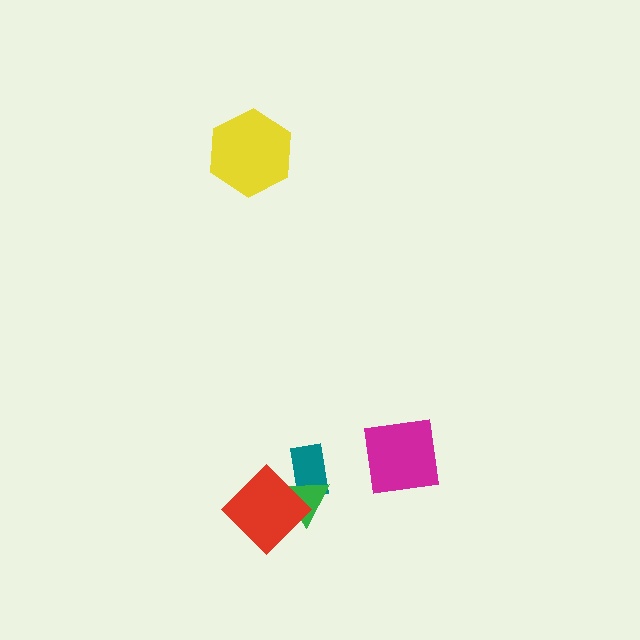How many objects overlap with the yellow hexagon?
0 objects overlap with the yellow hexagon.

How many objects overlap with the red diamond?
2 objects overlap with the red diamond.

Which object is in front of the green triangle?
The red diamond is in front of the green triangle.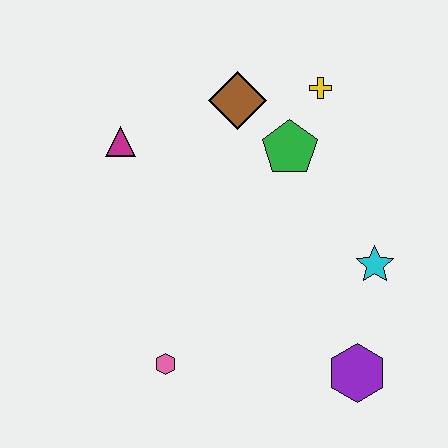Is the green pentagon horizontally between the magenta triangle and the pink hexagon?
No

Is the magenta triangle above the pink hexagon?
Yes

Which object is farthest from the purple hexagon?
The magenta triangle is farthest from the purple hexagon.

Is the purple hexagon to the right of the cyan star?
No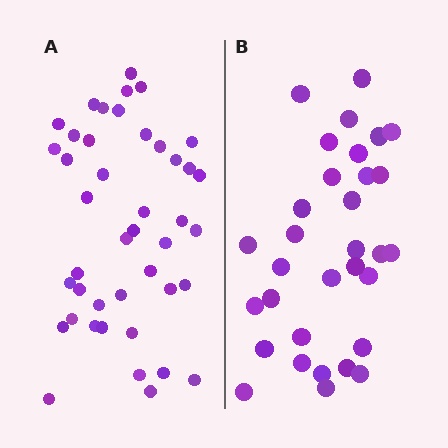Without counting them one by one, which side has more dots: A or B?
Region A (the left region) has more dots.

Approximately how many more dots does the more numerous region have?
Region A has roughly 12 or so more dots than region B.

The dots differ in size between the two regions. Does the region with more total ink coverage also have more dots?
No. Region B has more total ink coverage because its dots are larger, but region A actually contains more individual dots. Total area can be misleading — the number of items is what matters here.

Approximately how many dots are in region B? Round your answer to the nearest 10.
About 30 dots. (The exact count is 32, which rounds to 30.)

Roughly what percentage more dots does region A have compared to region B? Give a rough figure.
About 35% more.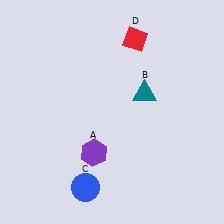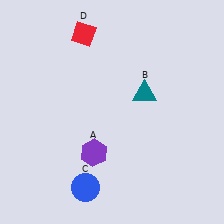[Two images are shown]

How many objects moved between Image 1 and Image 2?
1 object moved between the two images.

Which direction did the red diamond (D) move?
The red diamond (D) moved left.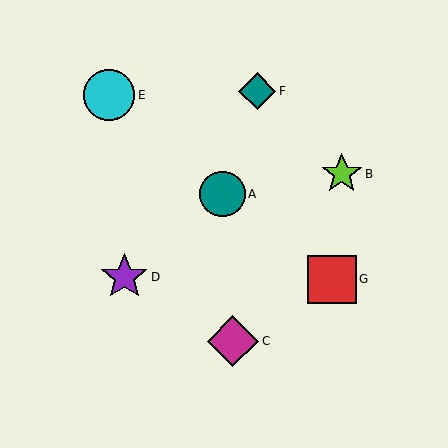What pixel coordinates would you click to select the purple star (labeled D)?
Click at (124, 277) to select the purple star D.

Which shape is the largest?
The magenta diamond (labeled C) is the largest.